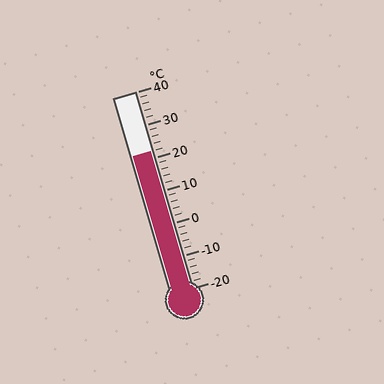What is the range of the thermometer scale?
The thermometer scale ranges from -20°C to 40°C.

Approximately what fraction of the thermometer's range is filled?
The thermometer is filled to approximately 70% of its range.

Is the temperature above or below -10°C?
The temperature is above -10°C.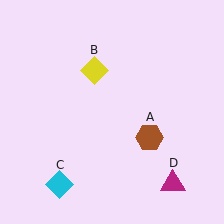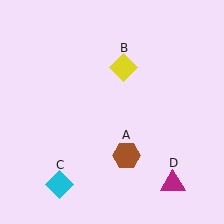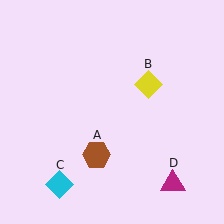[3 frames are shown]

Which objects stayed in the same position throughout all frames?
Cyan diamond (object C) and magenta triangle (object D) remained stationary.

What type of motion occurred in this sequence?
The brown hexagon (object A), yellow diamond (object B) rotated clockwise around the center of the scene.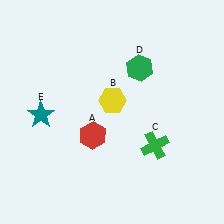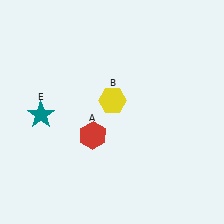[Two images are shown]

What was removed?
The green cross (C), the green hexagon (D) were removed in Image 2.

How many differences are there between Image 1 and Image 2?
There are 2 differences between the two images.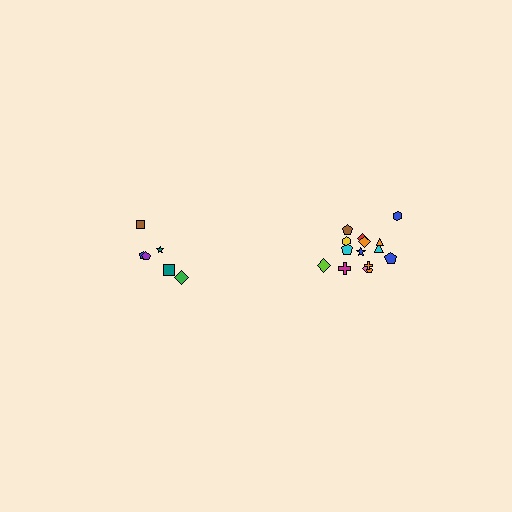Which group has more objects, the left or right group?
The right group.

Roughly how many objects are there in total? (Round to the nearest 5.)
Roughly 20 objects in total.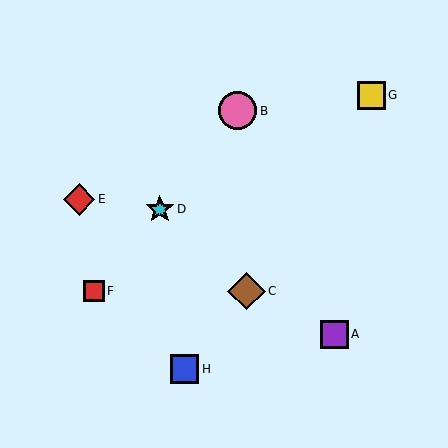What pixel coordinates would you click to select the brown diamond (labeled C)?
Click at (246, 291) to select the brown diamond C.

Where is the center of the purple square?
The center of the purple square is at (334, 334).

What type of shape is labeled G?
Shape G is a yellow square.